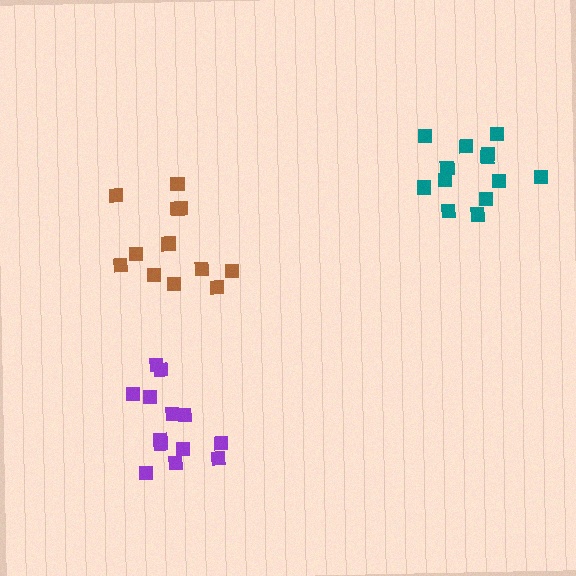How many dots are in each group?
Group 1: 13 dots, Group 2: 12 dots, Group 3: 13 dots (38 total).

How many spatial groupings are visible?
There are 3 spatial groupings.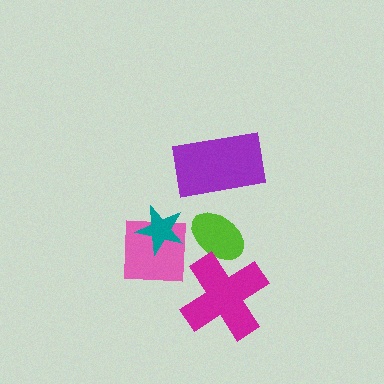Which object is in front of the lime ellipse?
The magenta cross is in front of the lime ellipse.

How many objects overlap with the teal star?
1 object overlaps with the teal star.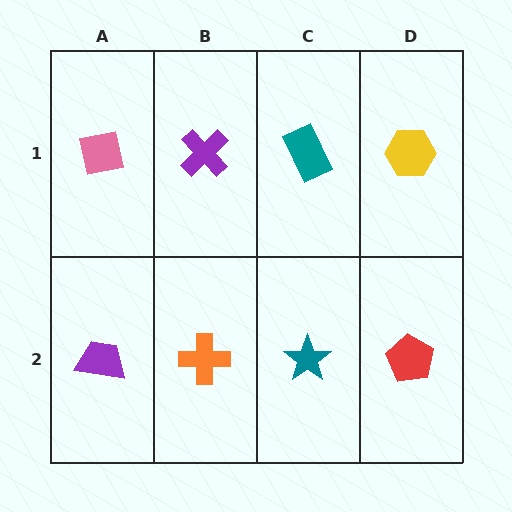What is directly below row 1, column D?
A red pentagon.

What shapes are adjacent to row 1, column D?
A red pentagon (row 2, column D), a teal rectangle (row 1, column C).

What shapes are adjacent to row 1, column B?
An orange cross (row 2, column B), a pink square (row 1, column A), a teal rectangle (row 1, column C).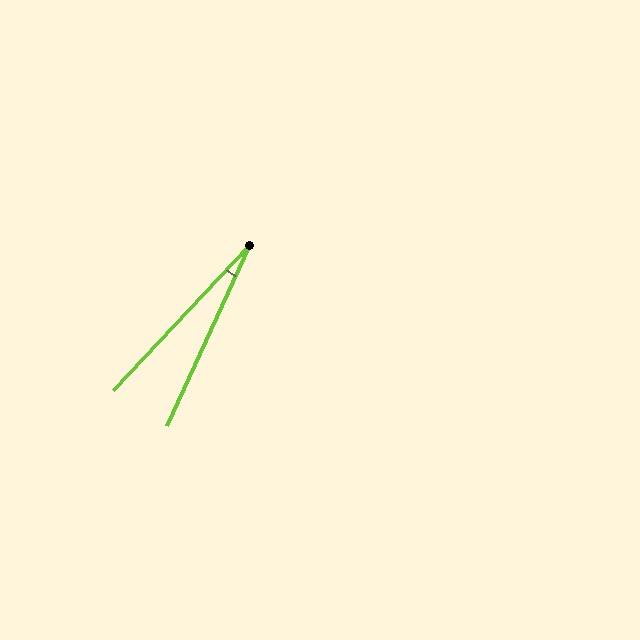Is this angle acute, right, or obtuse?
It is acute.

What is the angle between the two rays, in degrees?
Approximately 19 degrees.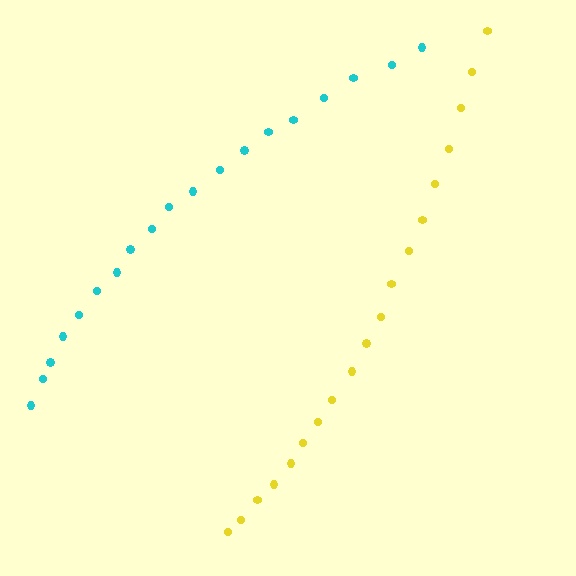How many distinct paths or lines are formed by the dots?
There are 2 distinct paths.